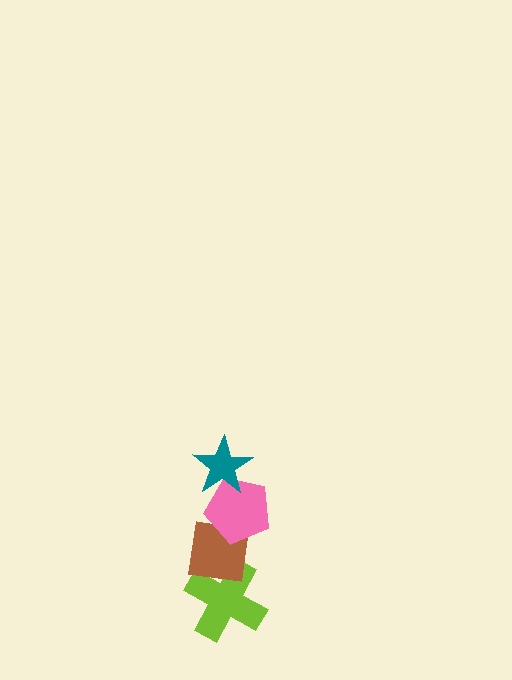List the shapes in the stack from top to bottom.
From top to bottom: the teal star, the pink pentagon, the brown square, the lime cross.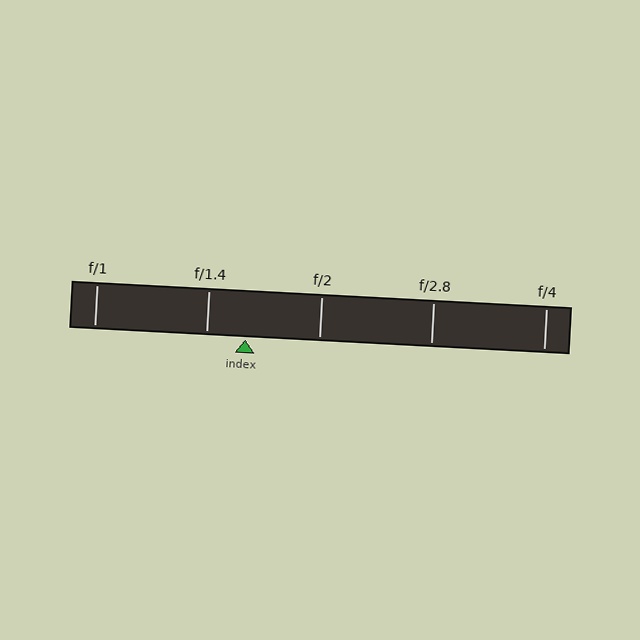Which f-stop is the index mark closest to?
The index mark is closest to f/1.4.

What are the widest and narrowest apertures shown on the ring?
The widest aperture shown is f/1 and the narrowest is f/4.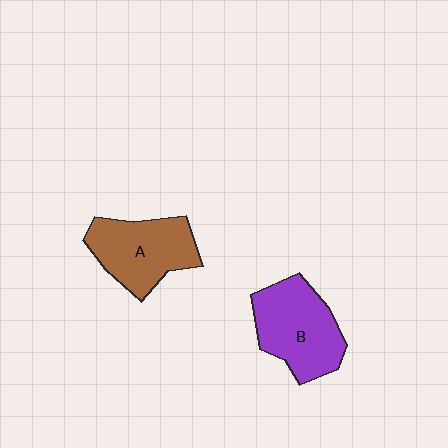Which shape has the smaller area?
Shape A (brown).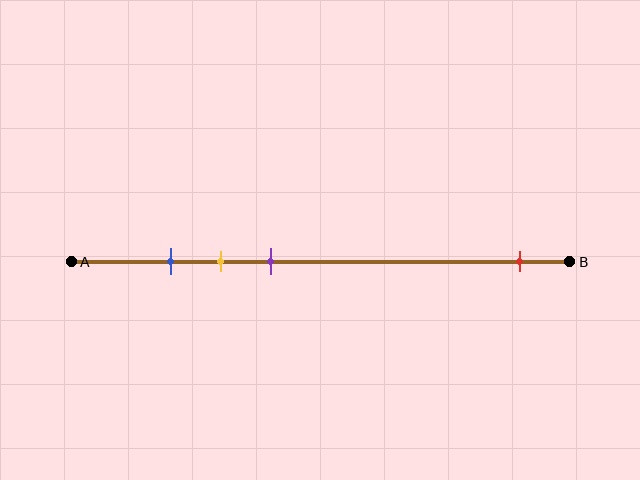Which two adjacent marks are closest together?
The blue and yellow marks are the closest adjacent pair.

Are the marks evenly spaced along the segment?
No, the marks are not evenly spaced.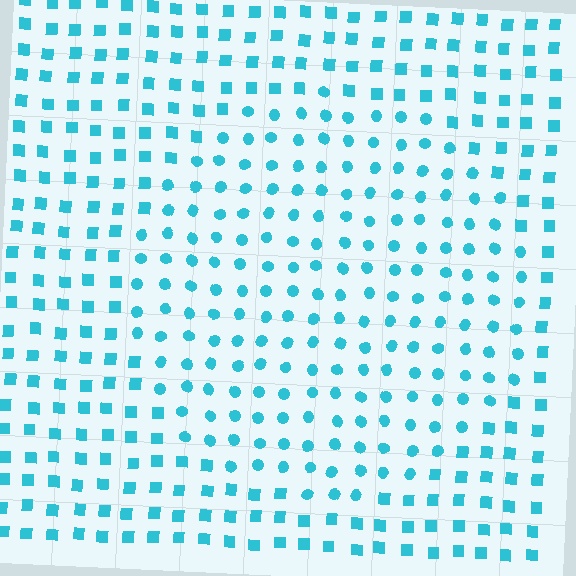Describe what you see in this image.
The image is filled with small cyan elements arranged in a uniform grid. A circle-shaped region contains circles, while the surrounding area contains squares. The boundary is defined purely by the change in element shape.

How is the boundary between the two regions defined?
The boundary is defined by a change in element shape: circles inside vs. squares outside. All elements share the same color and spacing.